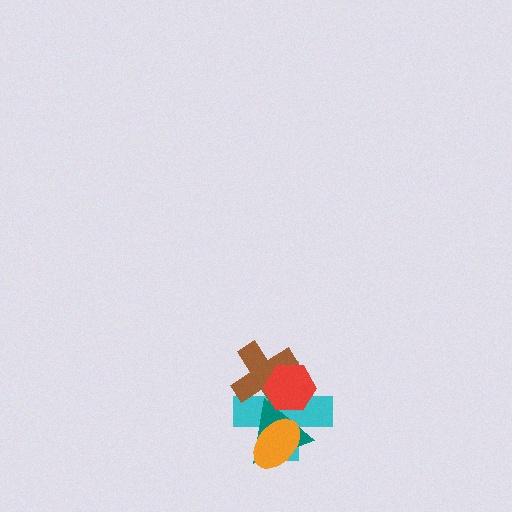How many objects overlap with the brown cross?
3 objects overlap with the brown cross.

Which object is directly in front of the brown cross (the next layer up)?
The teal triangle is directly in front of the brown cross.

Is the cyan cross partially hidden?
Yes, it is partially covered by another shape.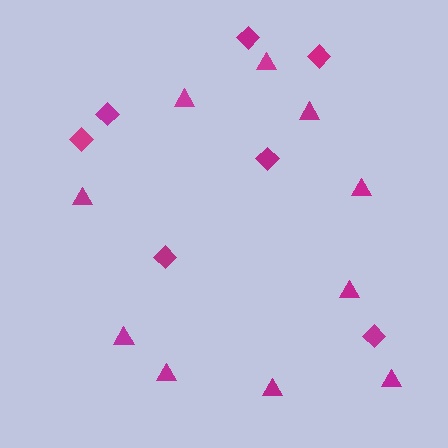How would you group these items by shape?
There are 2 groups: one group of triangles (10) and one group of diamonds (7).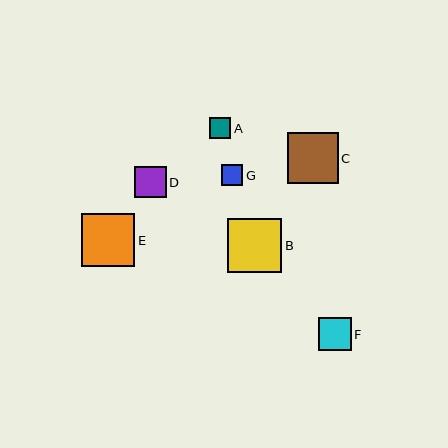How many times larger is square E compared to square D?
Square E is approximately 1.7 times the size of square D.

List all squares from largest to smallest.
From largest to smallest: B, E, C, F, D, A, G.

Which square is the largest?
Square B is the largest with a size of approximately 54 pixels.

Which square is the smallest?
Square G is the smallest with a size of approximately 21 pixels.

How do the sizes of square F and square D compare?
Square F and square D are approximately the same size.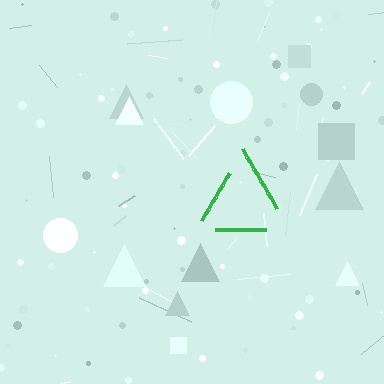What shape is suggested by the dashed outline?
The dashed outline suggests a triangle.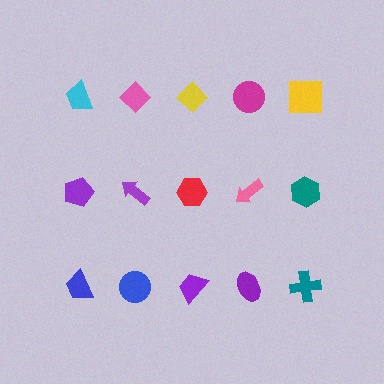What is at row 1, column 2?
A pink diamond.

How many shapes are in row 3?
5 shapes.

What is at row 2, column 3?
A red hexagon.